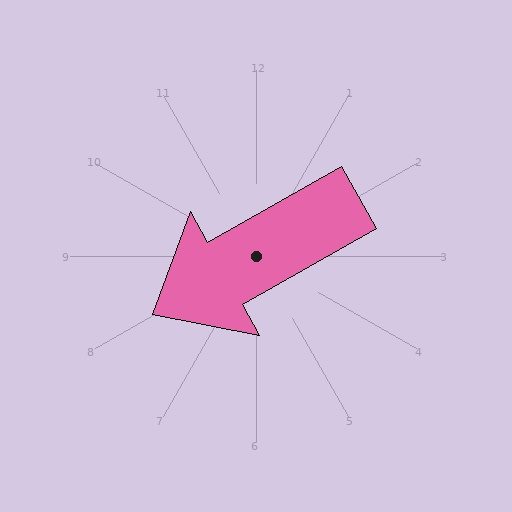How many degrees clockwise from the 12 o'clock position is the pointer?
Approximately 241 degrees.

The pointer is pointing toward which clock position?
Roughly 8 o'clock.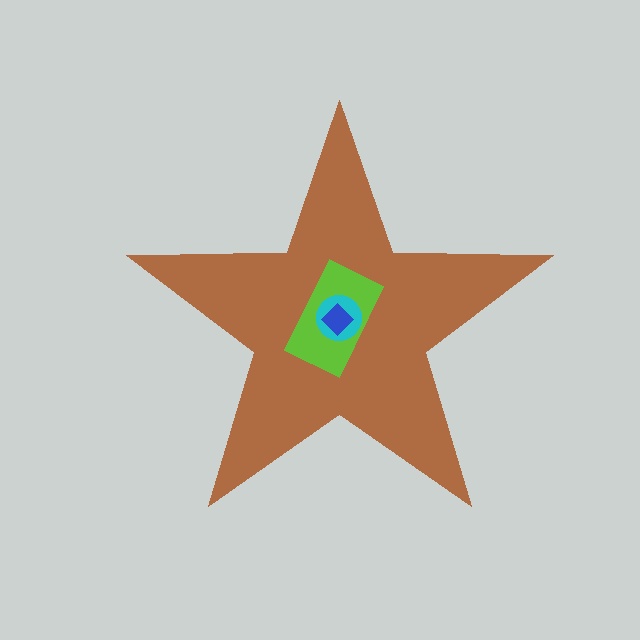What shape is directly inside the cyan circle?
The blue diamond.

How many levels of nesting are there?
4.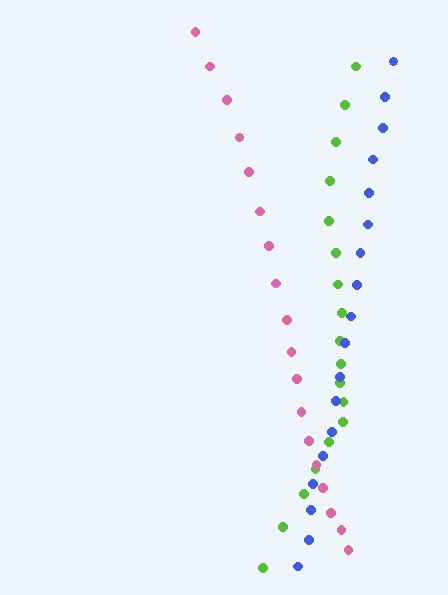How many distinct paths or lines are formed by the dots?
There are 3 distinct paths.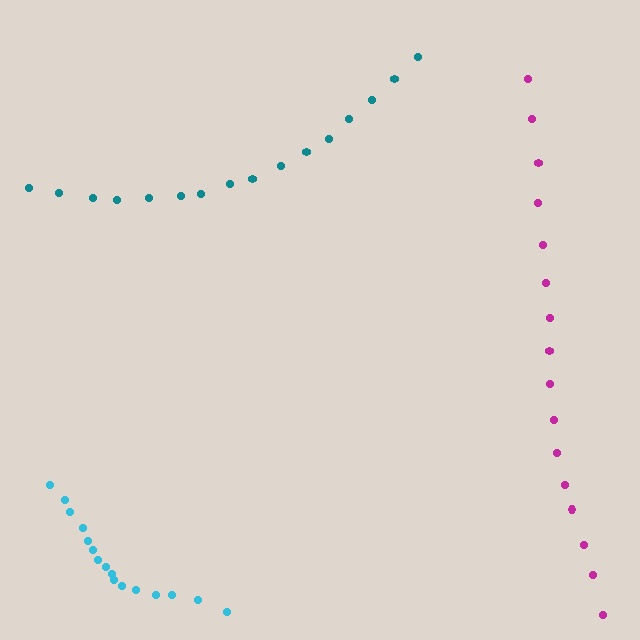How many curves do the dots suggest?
There are 3 distinct paths.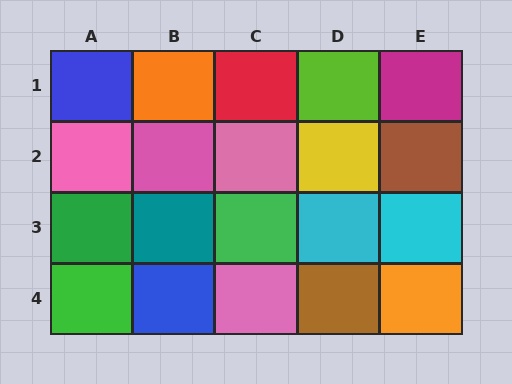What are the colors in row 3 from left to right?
Green, teal, green, cyan, cyan.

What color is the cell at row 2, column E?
Brown.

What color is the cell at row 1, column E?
Magenta.